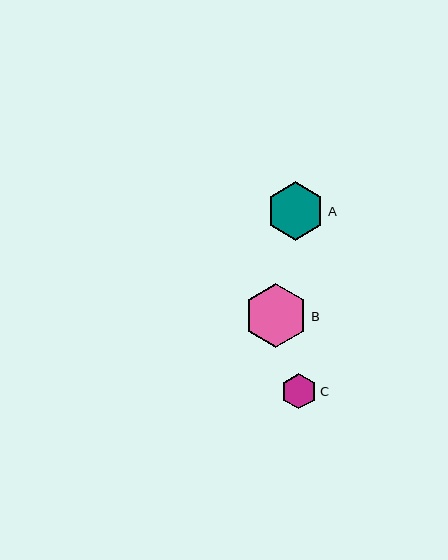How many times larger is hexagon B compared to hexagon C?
Hexagon B is approximately 1.8 times the size of hexagon C.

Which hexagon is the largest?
Hexagon B is the largest with a size of approximately 64 pixels.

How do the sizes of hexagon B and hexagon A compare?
Hexagon B and hexagon A are approximately the same size.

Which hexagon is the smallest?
Hexagon C is the smallest with a size of approximately 35 pixels.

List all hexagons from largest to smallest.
From largest to smallest: B, A, C.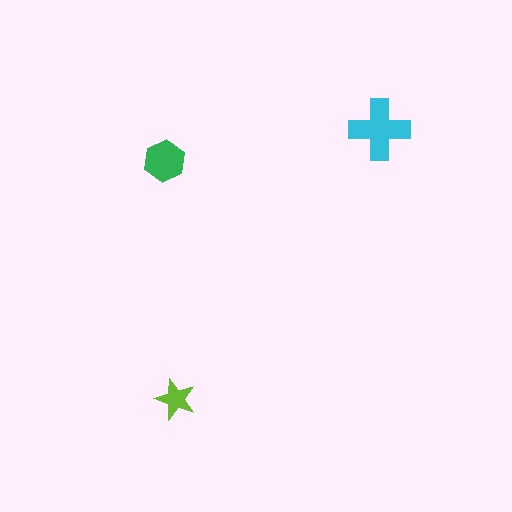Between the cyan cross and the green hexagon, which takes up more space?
The cyan cross.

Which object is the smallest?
The lime star.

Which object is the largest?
The cyan cross.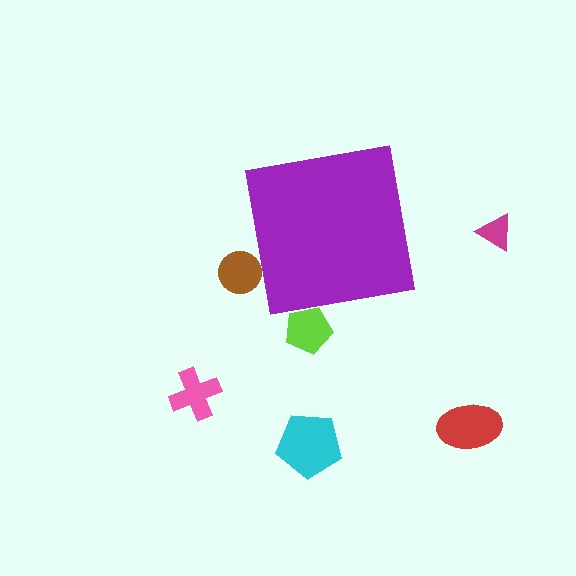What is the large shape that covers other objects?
A purple square.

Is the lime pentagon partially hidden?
Yes, the lime pentagon is partially hidden behind the purple square.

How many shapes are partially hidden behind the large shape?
2 shapes are partially hidden.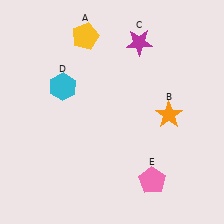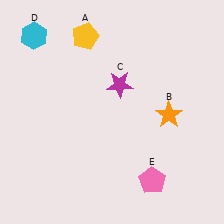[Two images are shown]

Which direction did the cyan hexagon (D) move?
The cyan hexagon (D) moved up.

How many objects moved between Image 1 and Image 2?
2 objects moved between the two images.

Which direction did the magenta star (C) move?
The magenta star (C) moved down.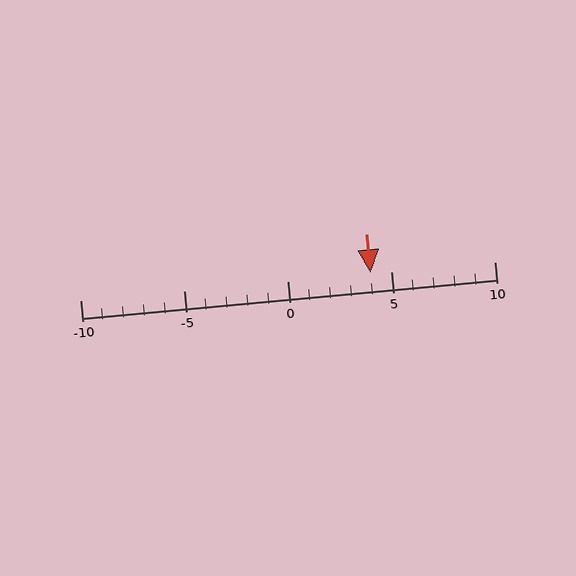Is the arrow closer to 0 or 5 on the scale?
The arrow is closer to 5.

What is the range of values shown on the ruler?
The ruler shows values from -10 to 10.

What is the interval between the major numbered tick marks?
The major tick marks are spaced 5 units apart.